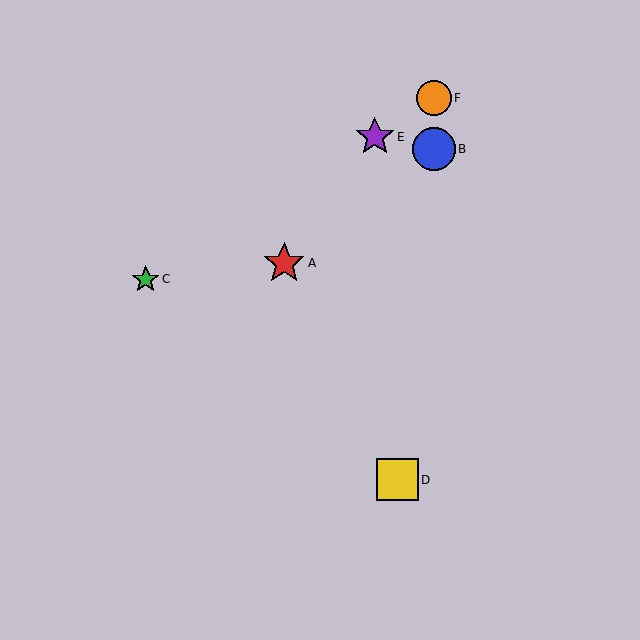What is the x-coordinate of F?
Object F is at x≈434.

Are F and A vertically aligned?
No, F is at x≈434 and A is at x≈284.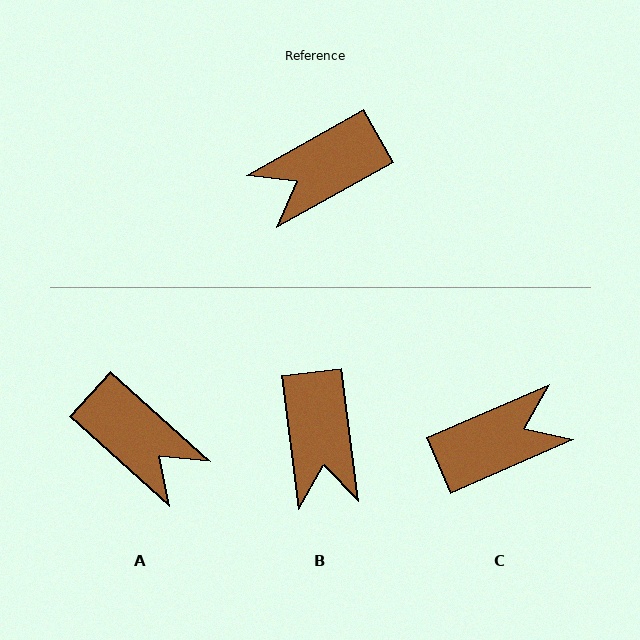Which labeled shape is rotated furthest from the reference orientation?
C, about 174 degrees away.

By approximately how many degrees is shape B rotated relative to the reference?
Approximately 68 degrees counter-clockwise.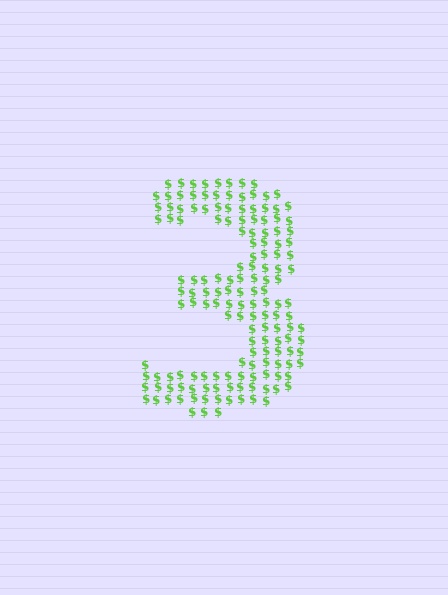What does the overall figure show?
The overall figure shows the digit 3.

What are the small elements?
The small elements are dollar signs.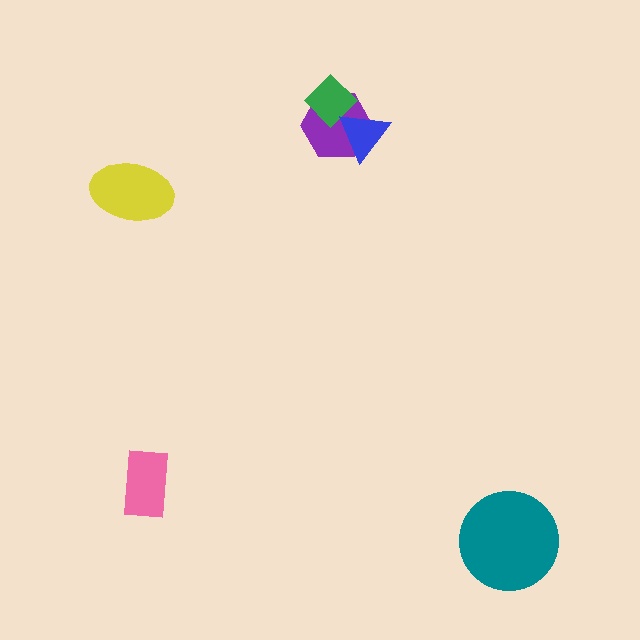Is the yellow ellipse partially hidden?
No, no other shape covers it.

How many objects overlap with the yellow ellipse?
0 objects overlap with the yellow ellipse.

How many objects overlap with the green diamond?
2 objects overlap with the green diamond.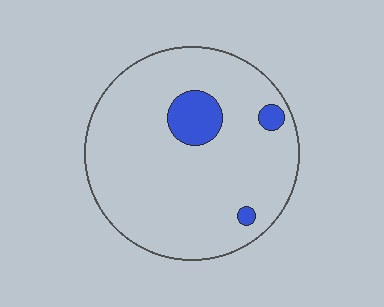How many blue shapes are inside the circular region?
3.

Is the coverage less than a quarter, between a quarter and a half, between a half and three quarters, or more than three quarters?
Less than a quarter.